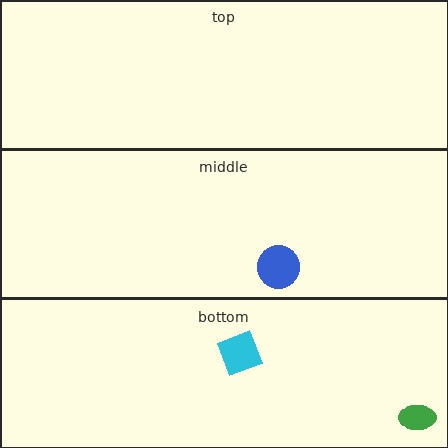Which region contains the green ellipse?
The bottom region.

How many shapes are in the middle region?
1.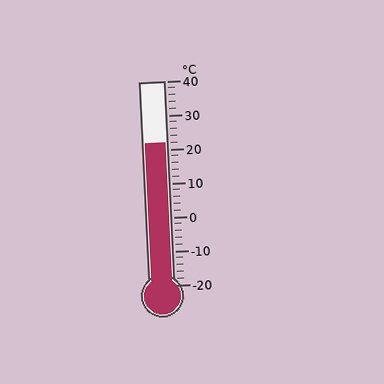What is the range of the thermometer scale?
The thermometer scale ranges from -20°C to 40°C.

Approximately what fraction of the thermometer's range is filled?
The thermometer is filled to approximately 70% of its range.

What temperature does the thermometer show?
The thermometer shows approximately 22°C.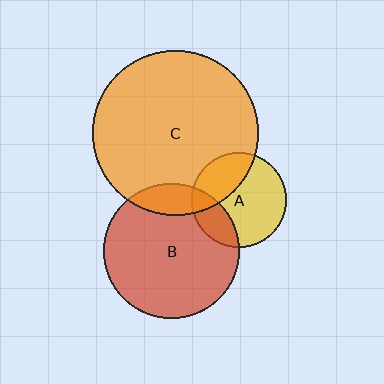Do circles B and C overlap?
Yes.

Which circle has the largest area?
Circle C (orange).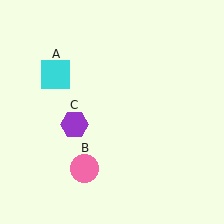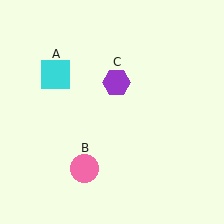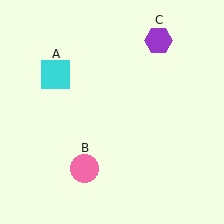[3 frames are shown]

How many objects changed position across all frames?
1 object changed position: purple hexagon (object C).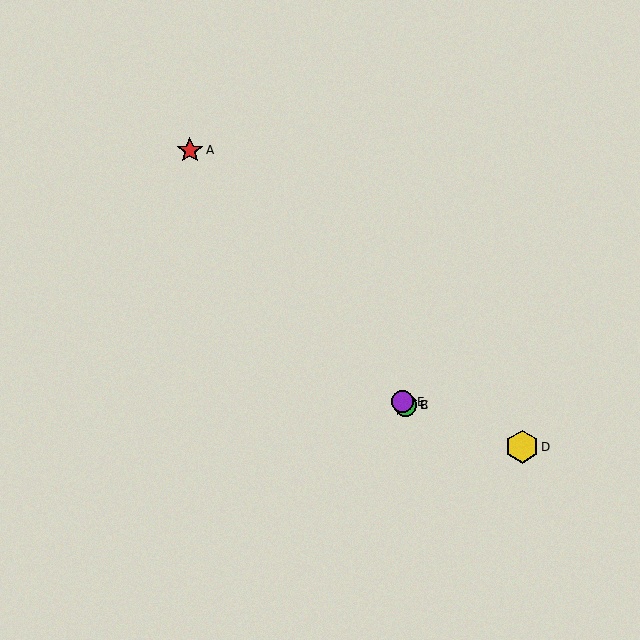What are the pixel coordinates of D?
Object D is at (522, 447).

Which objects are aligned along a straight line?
Objects A, B, C, E are aligned along a straight line.